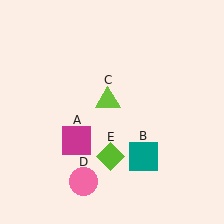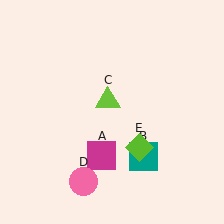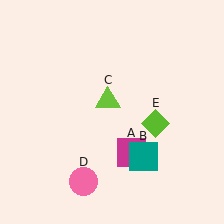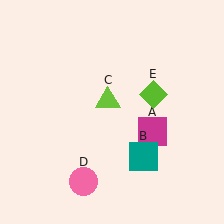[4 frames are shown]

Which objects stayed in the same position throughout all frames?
Teal square (object B) and lime triangle (object C) and pink circle (object D) remained stationary.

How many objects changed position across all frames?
2 objects changed position: magenta square (object A), lime diamond (object E).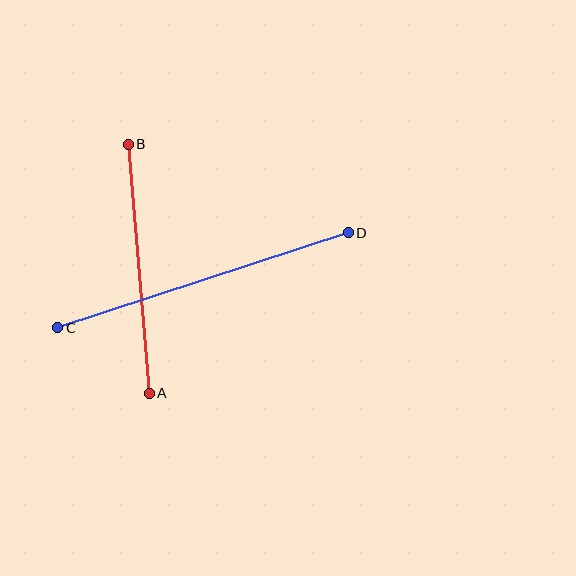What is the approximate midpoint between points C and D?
The midpoint is at approximately (203, 280) pixels.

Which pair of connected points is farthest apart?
Points C and D are farthest apart.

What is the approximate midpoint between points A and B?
The midpoint is at approximately (139, 269) pixels.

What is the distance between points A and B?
The distance is approximately 250 pixels.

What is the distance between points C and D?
The distance is approximately 306 pixels.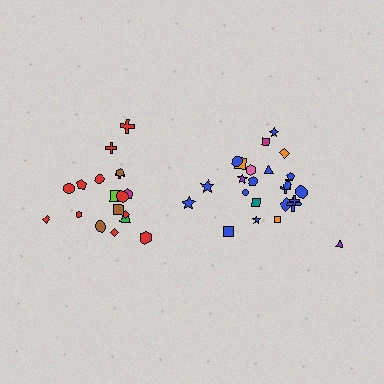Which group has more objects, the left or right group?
The right group.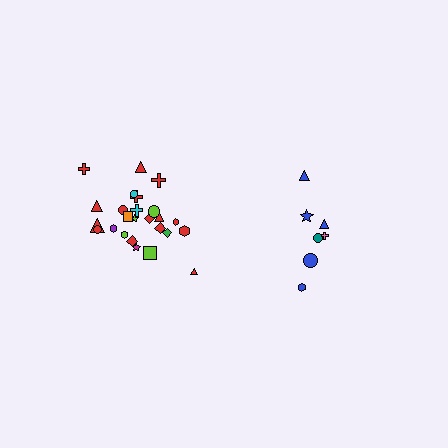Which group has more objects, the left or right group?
The left group.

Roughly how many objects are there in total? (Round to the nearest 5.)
Roughly 30 objects in total.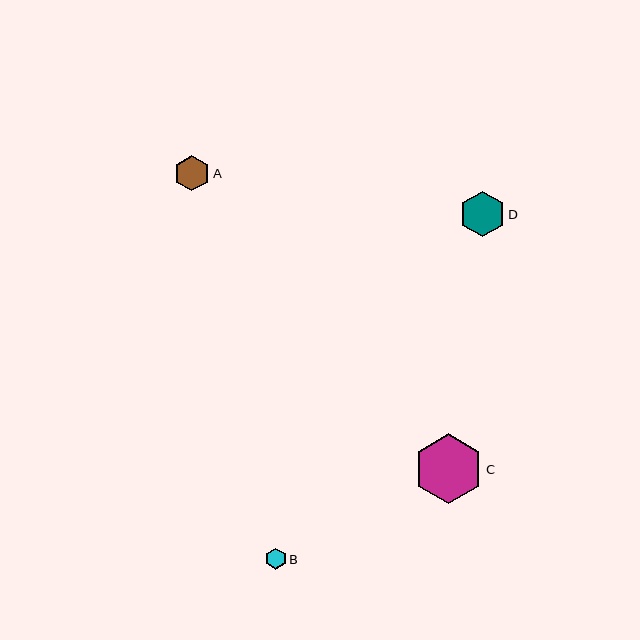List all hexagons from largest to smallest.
From largest to smallest: C, D, A, B.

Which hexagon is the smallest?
Hexagon B is the smallest with a size of approximately 21 pixels.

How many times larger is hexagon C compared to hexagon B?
Hexagon C is approximately 3.3 times the size of hexagon B.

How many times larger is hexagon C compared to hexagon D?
Hexagon C is approximately 1.5 times the size of hexagon D.